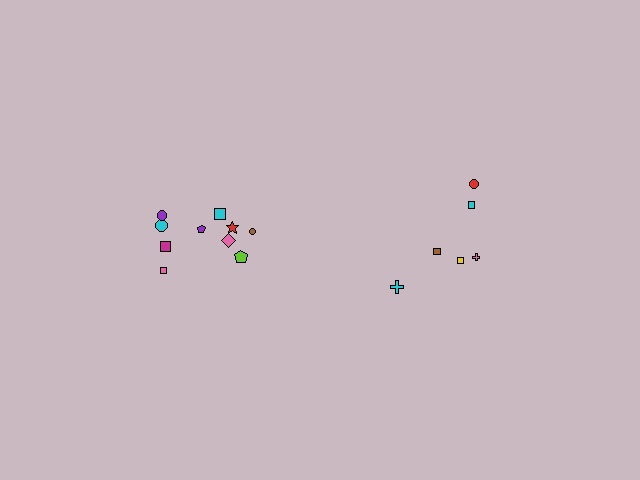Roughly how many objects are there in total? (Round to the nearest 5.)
Roughly 15 objects in total.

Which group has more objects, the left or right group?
The left group.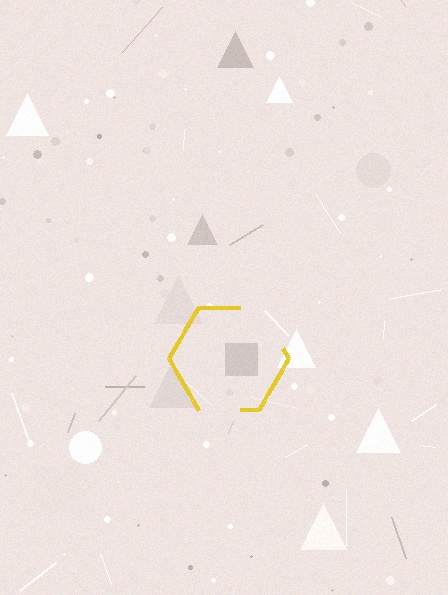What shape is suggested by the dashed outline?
The dashed outline suggests a hexagon.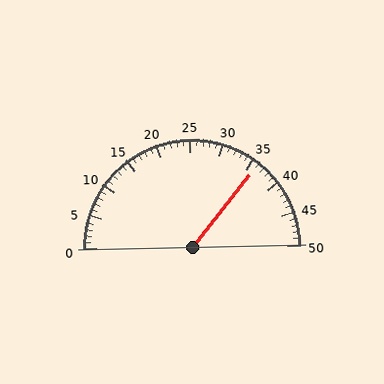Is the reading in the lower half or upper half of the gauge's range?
The reading is in the upper half of the range (0 to 50).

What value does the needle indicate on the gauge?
The needle indicates approximately 36.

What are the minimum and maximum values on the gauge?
The gauge ranges from 0 to 50.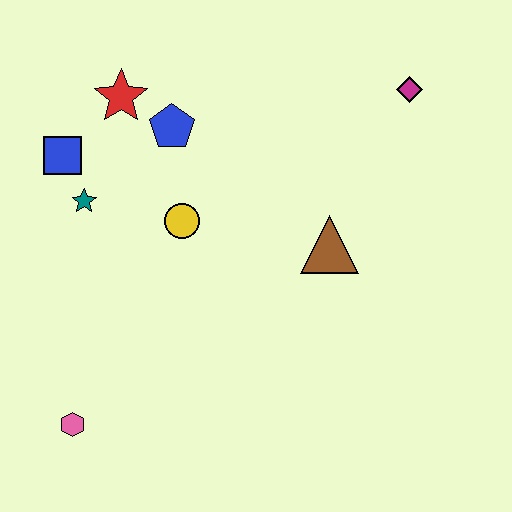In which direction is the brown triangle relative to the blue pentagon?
The brown triangle is to the right of the blue pentagon.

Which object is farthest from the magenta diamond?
The pink hexagon is farthest from the magenta diamond.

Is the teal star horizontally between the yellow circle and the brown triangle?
No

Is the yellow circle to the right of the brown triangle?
No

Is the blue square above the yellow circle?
Yes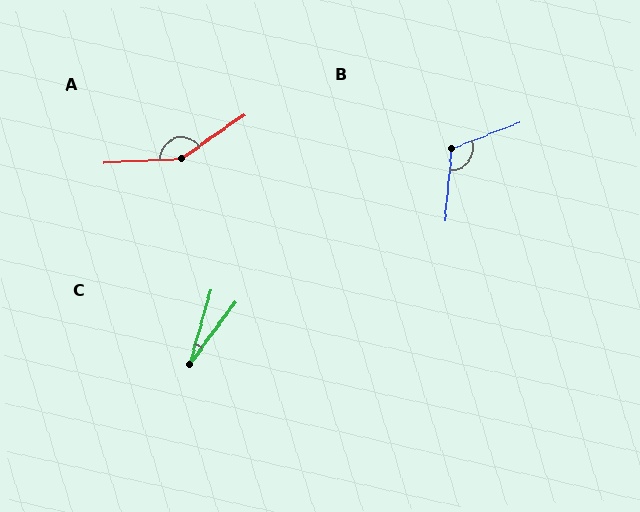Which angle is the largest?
A, at approximately 148 degrees.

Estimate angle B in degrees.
Approximately 116 degrees.